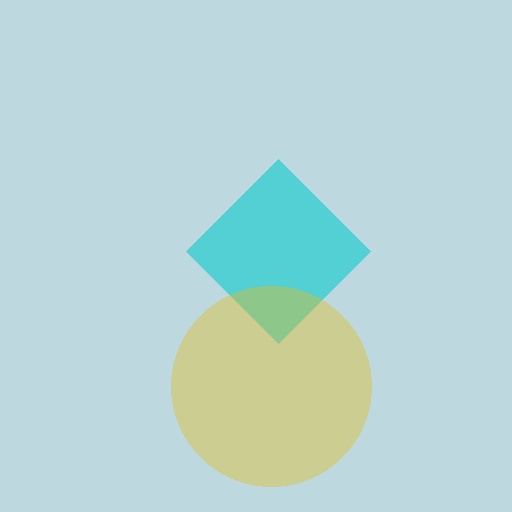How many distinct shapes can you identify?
There are 2 distinct shapes: a cyan diamond, a yellow circle.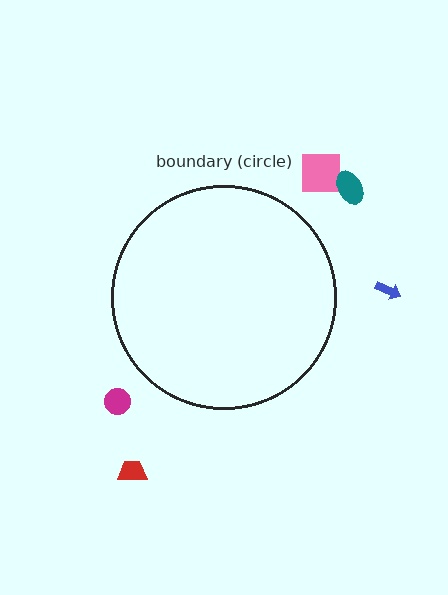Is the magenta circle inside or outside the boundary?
Outside.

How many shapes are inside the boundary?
0 inside, 5 outside.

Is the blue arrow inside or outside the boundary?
Outside.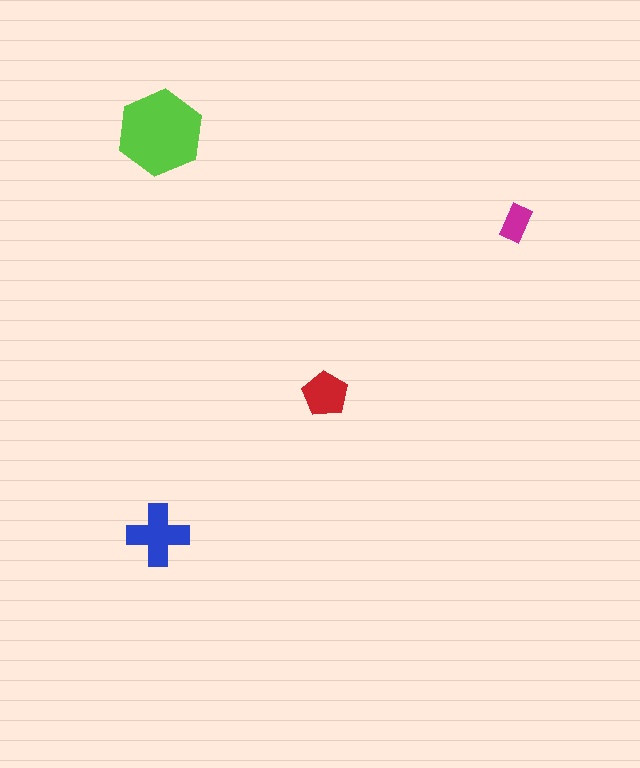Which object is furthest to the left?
The blue cross is leftmost.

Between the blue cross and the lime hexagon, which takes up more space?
The lime hexagon.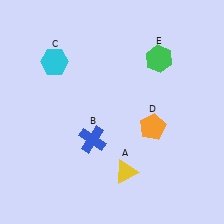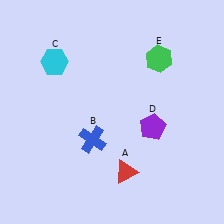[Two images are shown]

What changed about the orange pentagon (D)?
In Image 1, D is orange. In Image 2, it changed to purple.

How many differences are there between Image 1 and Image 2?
There are 2 differences between the two images.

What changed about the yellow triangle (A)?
In Image 1, A is yellow. In Image 2, it changed to red.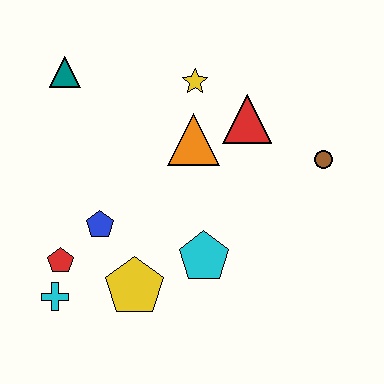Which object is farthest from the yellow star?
The cyan cross is farthest from the yellow star.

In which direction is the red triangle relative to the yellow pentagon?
The red triangle is above the yellow pentagon.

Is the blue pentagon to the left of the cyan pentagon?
Yes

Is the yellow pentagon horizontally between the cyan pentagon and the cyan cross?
Yes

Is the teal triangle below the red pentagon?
No